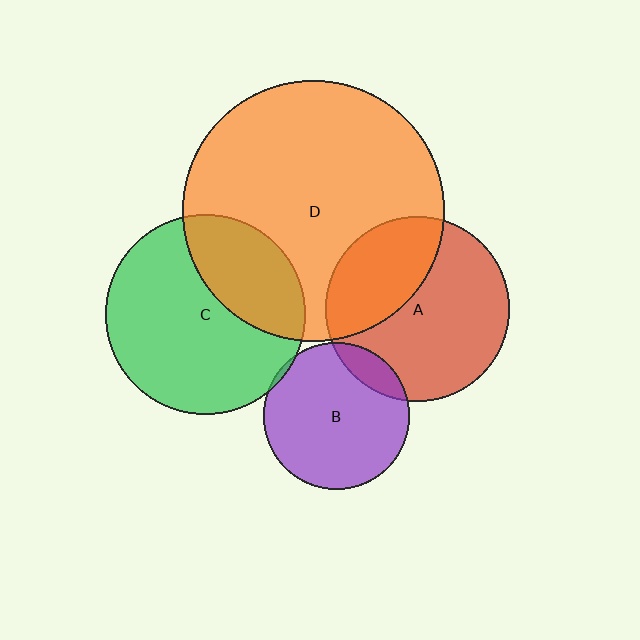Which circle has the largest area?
Circle D (orange).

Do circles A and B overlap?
Yes.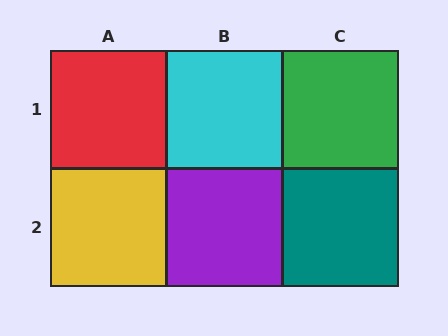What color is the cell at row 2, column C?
Teal.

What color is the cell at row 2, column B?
Purple.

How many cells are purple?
1 cell is purple.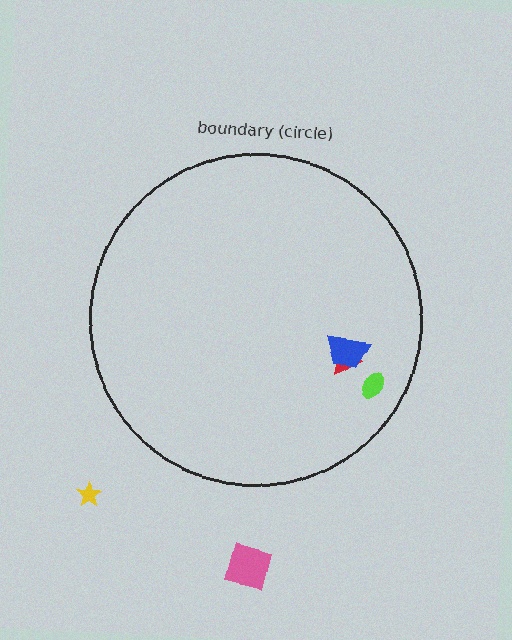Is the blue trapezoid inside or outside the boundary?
Inside.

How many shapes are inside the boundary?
3 inside, 2 outside.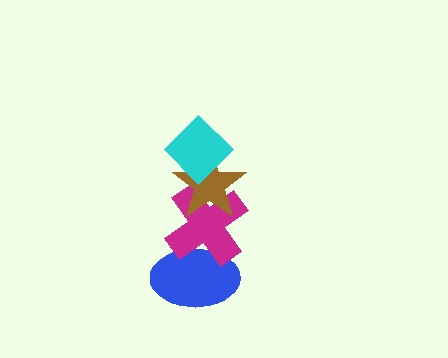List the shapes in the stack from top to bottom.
From top to bottom: the cyan diamond, the brown star, the magenta cross, the blue ellipse.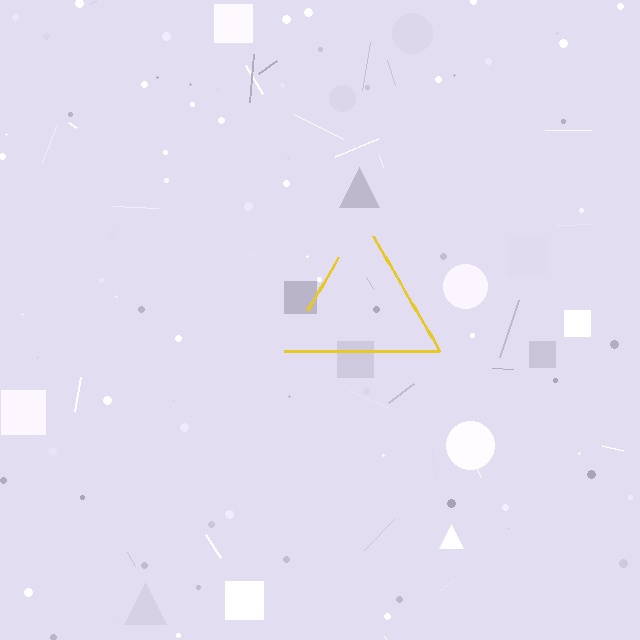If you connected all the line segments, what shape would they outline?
They would outline a triangle.